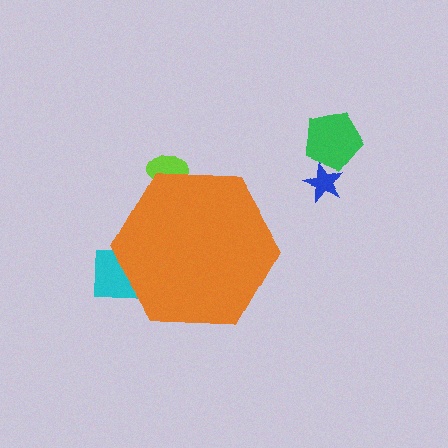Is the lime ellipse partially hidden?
Yes, the lime ellipse is partially hidden behind the orange hexagon.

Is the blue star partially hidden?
No, the blue star is fully visible.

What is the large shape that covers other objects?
An orange hexagon.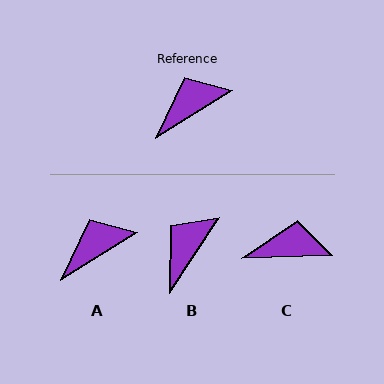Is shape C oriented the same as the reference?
No, it is off by about 30 degrees.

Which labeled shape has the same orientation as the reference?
A.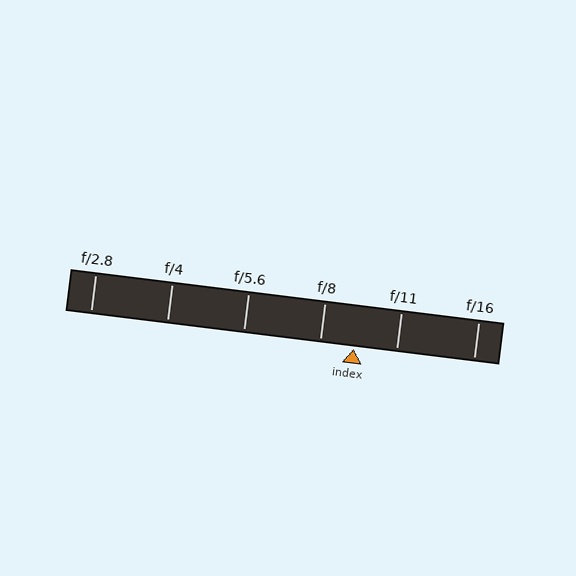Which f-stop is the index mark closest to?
The index mark is closest to f/8.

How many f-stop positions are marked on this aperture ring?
There are 6 f-stop positions marked.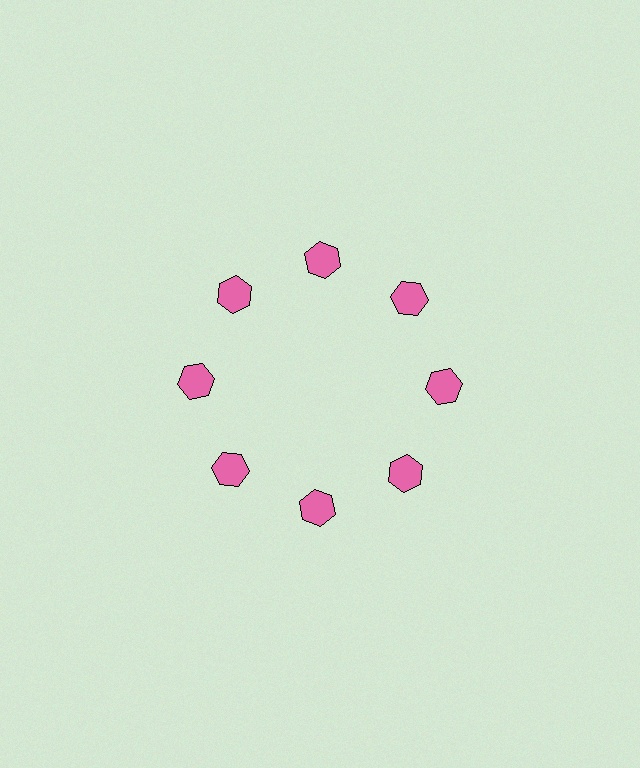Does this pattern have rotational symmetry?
Yes, this pattern has 8-fold rotational symmetry. It looks the same after rotating 45 degrees around the center.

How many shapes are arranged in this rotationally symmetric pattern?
There are 8 shapes, arranged in 8 groups of 1.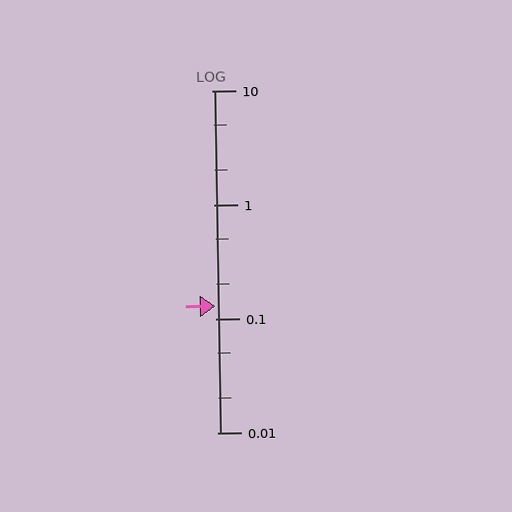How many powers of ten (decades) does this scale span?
The scale spans 3 decades, from 0.01 to 10.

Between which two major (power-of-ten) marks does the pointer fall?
The pointer is between 0.1 and 1.